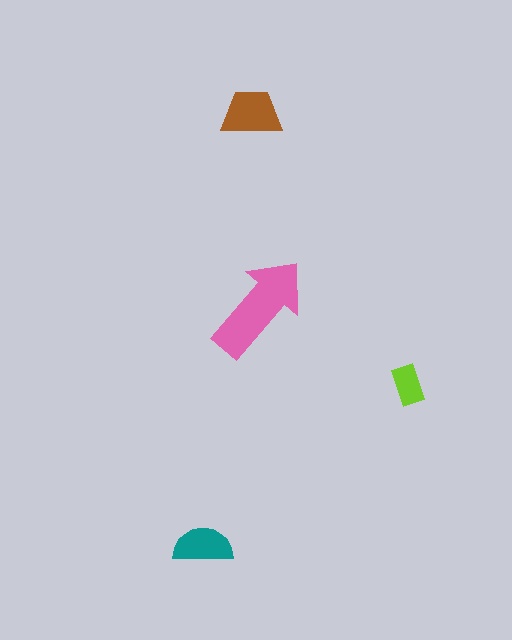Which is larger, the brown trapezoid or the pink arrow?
The pink arrow.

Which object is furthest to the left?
The teal semicircle is leftmost.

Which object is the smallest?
The lime rectangle.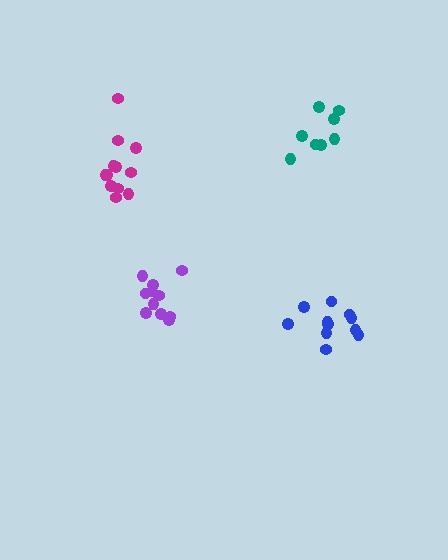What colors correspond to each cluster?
The clusters are colored: blue, magenta, teal, purple.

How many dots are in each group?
Group 1: 11 dots, Group 2: 12 dots, Group 3: 8 dots, Group 4: 11 dots (42 total).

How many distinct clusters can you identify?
There are 4 distinct clusters.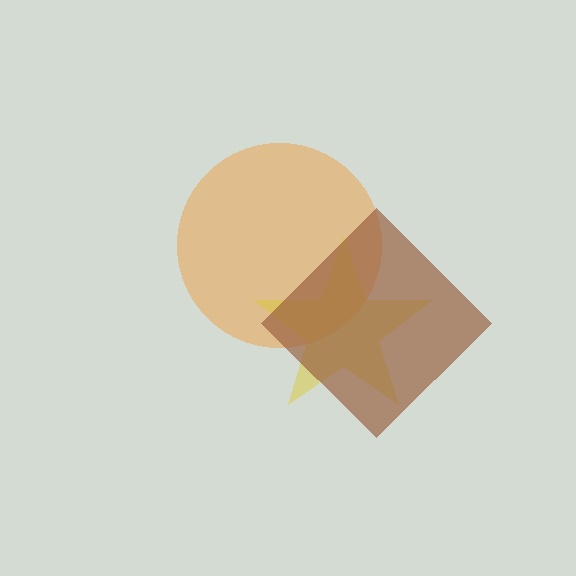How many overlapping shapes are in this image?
There are 3 overlapping shapes in the image.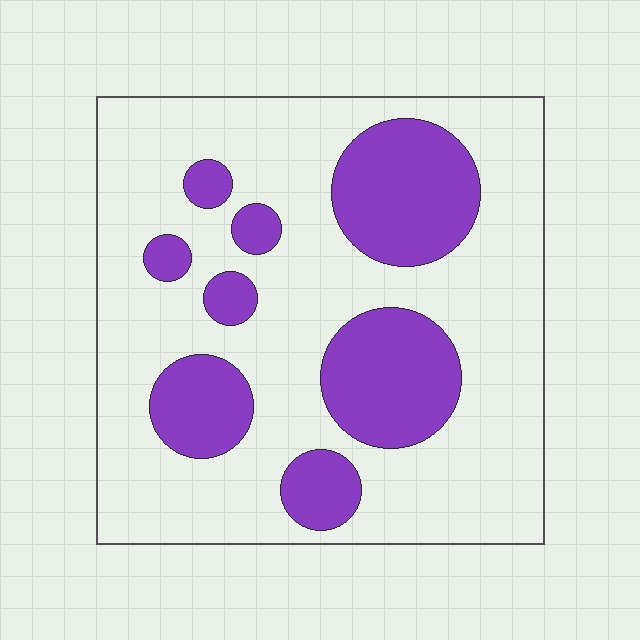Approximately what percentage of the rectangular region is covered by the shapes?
Approximately 30%.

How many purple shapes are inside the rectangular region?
8.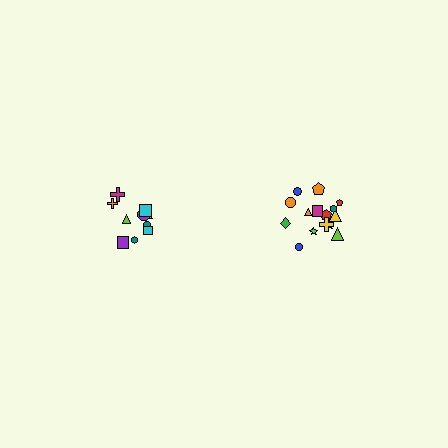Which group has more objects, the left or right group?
The right group.